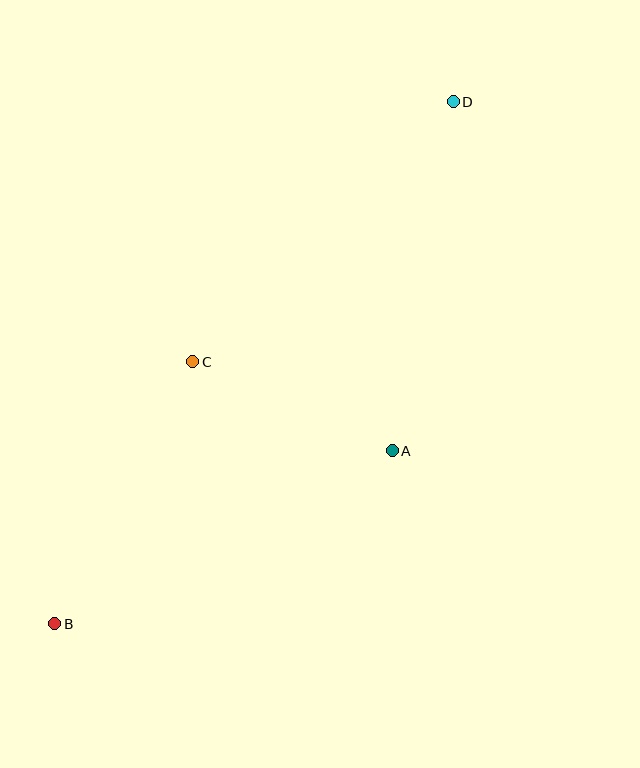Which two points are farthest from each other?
Points B and D are farthest from each other.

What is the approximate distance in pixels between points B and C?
The distance between B and C is approximately 297 pixels.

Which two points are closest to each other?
Points A and C are closest to each other.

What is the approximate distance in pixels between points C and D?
The distance between C and D is approximately 368 pixels.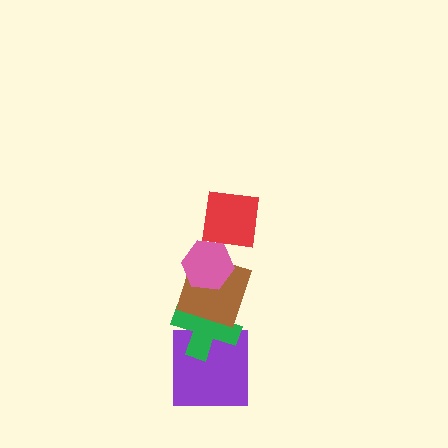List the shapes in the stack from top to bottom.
From top to bottom: the red square, the pink hexagon, the brown square, the green cross, the purple square.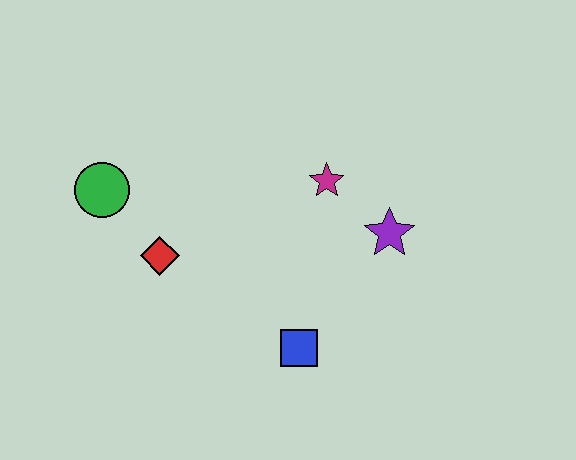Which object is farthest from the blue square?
The green circle is farthest from the blue square.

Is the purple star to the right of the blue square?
Yes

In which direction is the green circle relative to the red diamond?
The green circle is above the red diamond.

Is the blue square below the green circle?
Yes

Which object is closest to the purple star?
The magenta star is closest to the purple star.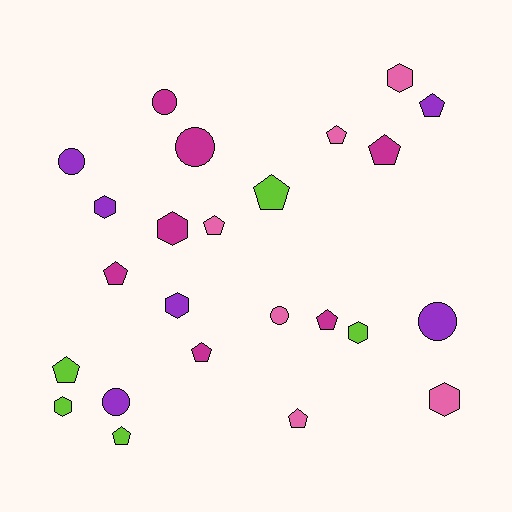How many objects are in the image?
There are 24 objects.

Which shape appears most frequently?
Pentagon, with 11 objects.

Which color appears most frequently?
Magenta, with 7 objects.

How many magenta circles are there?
There are 2 magenta circles.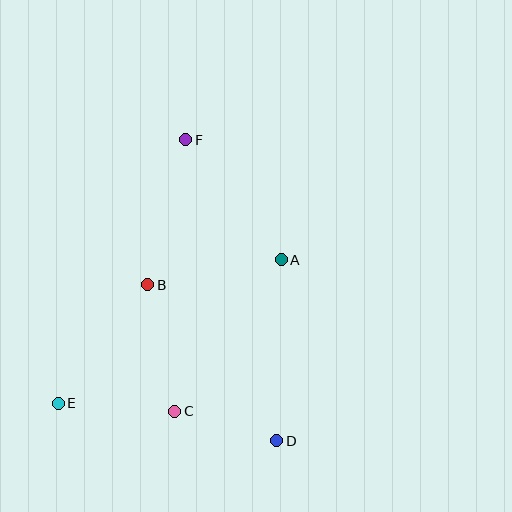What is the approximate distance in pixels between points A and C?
The distance between A and C is approximately 186 pixels.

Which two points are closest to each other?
Points C and D are closest to each other.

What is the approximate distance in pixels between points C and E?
The distance between C and E is approximately 117 pixels.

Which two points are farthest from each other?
Points D and F are farthest from each other.